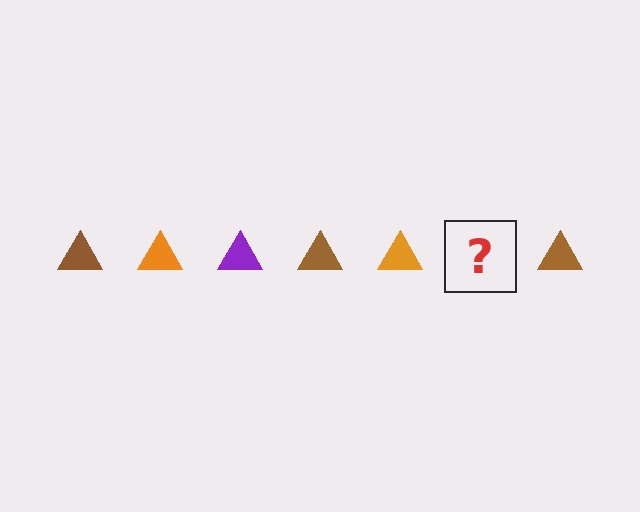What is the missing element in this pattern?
The missing element is a purple triangle.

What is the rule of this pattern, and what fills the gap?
The rule is that the pattern cycles through brown, orange, purple triangles. The gap should be filled with a purple triangle.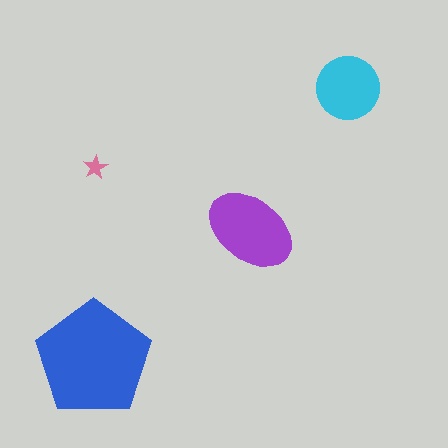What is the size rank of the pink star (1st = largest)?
4th.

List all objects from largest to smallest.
The blue pentagon, the purple ellipse, the cyan circle, the pink star.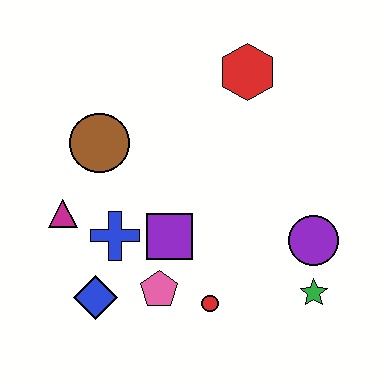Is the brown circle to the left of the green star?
Yes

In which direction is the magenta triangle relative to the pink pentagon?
The magenta triangle is to the left of the pink pentagon.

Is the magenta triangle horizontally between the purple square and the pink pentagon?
No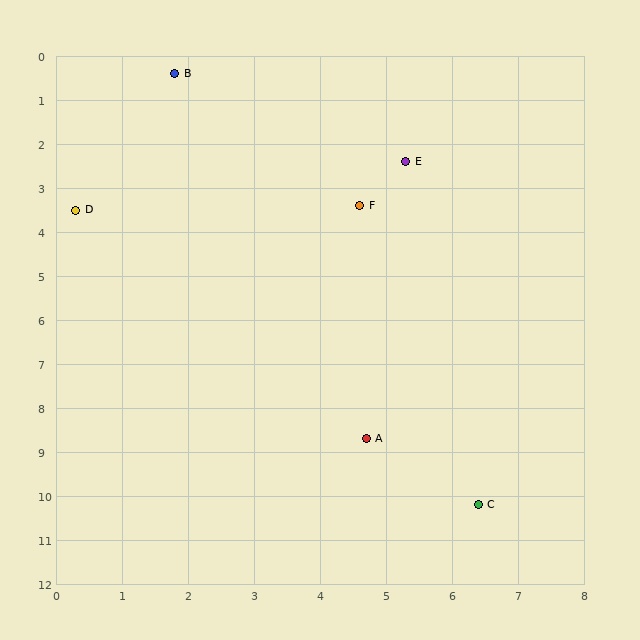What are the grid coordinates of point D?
Point D is at approximately (0.3, 3.5).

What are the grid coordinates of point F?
Point F is at approximately (4.6, 3.4).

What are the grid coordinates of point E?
Point E is at approximately (5.3, 2.4).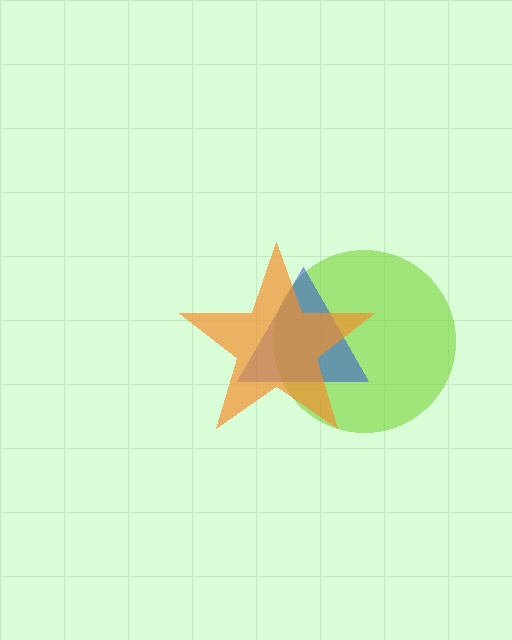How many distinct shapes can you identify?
There are 3 distinct shapes: a lime circle, a blue triangle, an orange star.